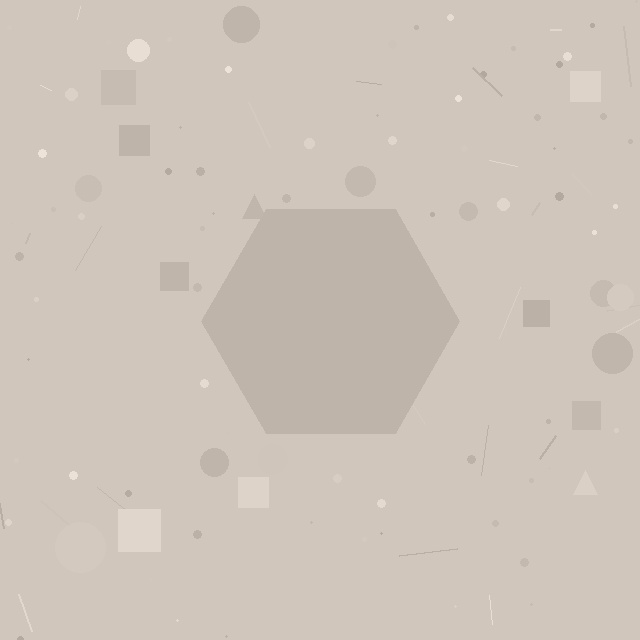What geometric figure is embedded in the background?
A hexagon is embedded in the background.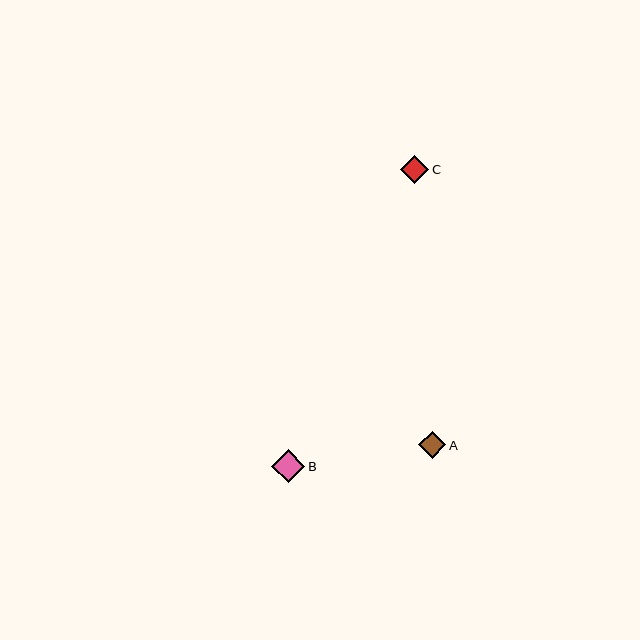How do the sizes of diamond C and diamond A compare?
Diamond C and diamond A are approximately the same size.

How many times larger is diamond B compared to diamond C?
Diamond B is approximately 1.2 times the size of diamond C.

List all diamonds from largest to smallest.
From largest to smallest: B, C, A.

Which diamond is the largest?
Diamond B is the largest with a size of approximately 33 pixels.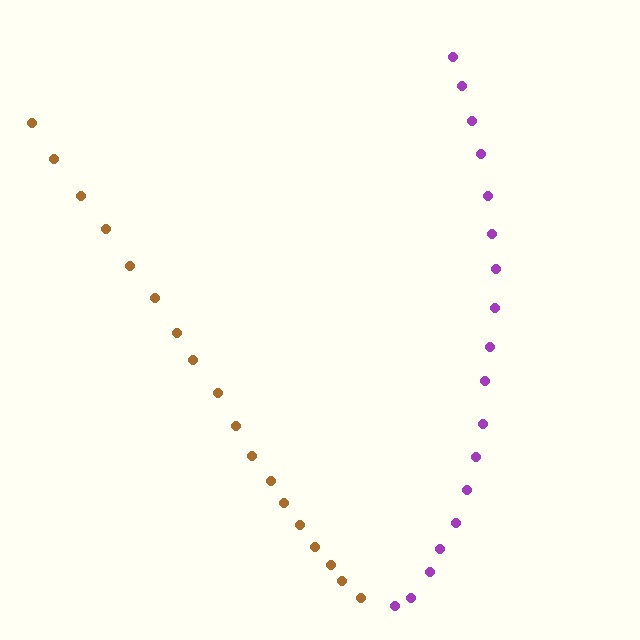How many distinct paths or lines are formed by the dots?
There are 2 distinct paths.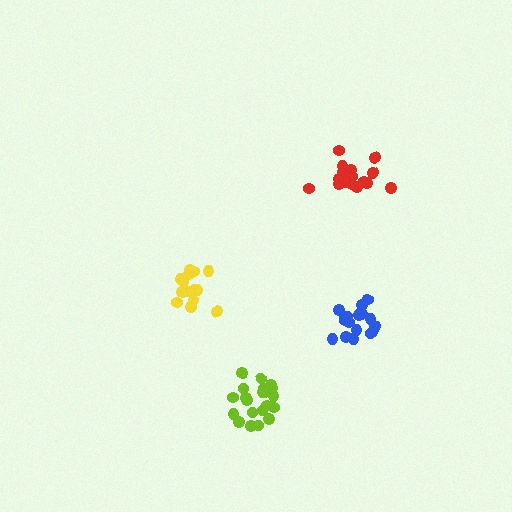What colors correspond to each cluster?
The clusters are colored: lime, blue, red, yellow.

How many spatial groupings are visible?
There are 4 spatial groupings.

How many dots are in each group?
Group 1: 21 dots, Group 2: 19 dots, Group 3: 19 dots, Group 4: 15 dots (74 total).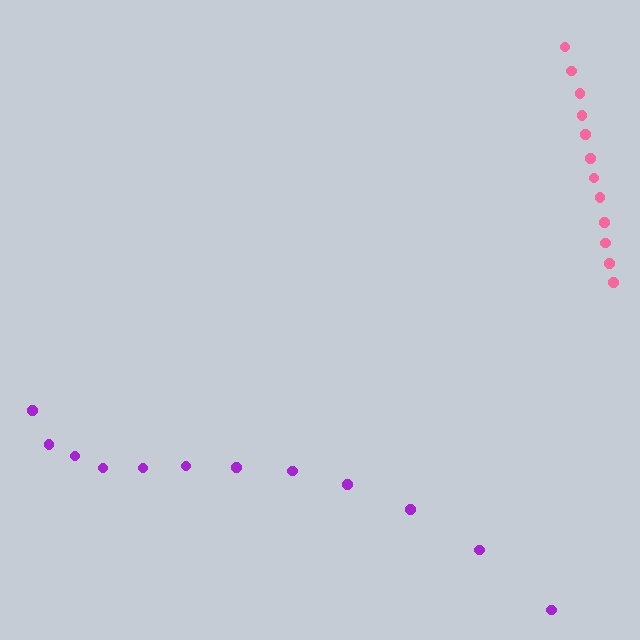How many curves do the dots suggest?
There are 2 distinct paths.